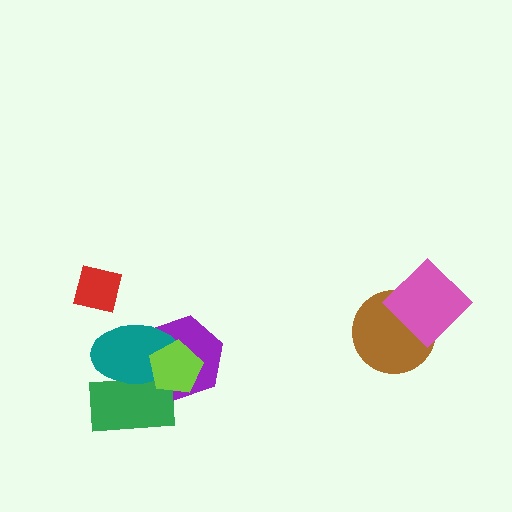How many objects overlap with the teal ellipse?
3 objects overlap with the teal ellipse.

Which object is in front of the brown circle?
The pink diamond is in front of the brown circle.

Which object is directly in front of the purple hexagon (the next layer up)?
The green rectangle is directly in front of the purple hexagon.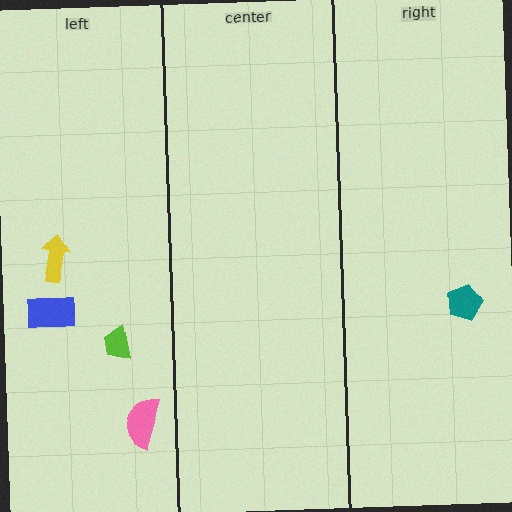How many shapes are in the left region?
4.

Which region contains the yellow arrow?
The left region.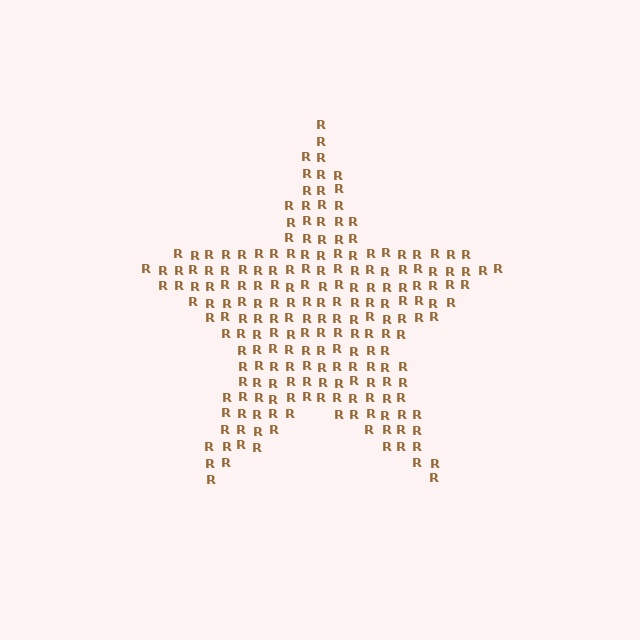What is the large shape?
The large shape is a star.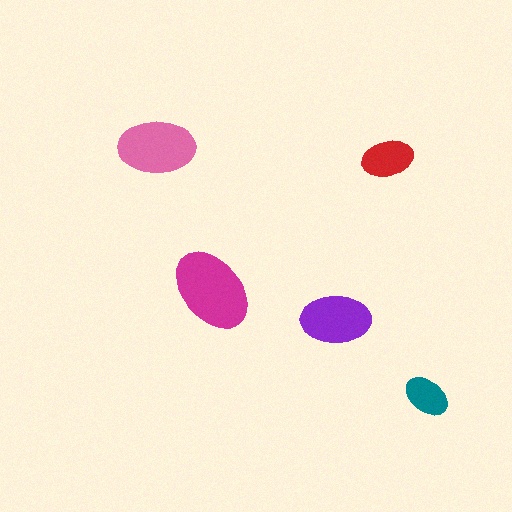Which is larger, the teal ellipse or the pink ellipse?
The pink one.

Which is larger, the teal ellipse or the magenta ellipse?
The magenta one.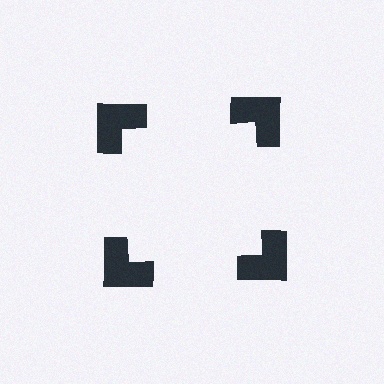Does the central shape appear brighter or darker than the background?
It typically appears slightly brighter than the background, even though no actual brightness change is drawn.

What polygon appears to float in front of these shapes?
An illusory square — its edges are inferred from the aligned wedge cuts in the notched squares, not physically drawn.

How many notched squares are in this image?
There are 4 — one at each vertex of the illusory square.